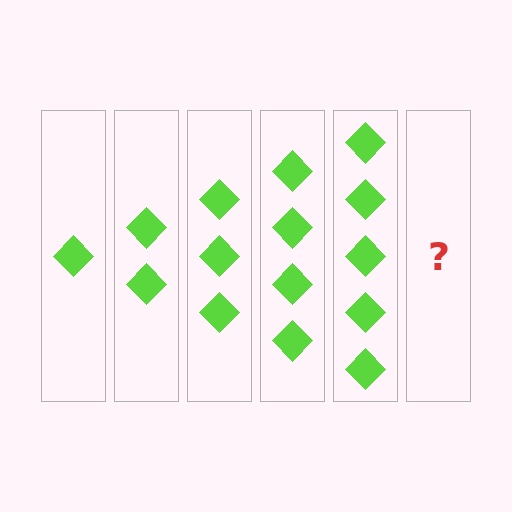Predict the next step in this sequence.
The next step is 6 diamonds.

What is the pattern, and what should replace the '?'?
The pattern is that each step adds one more diamond. The '?' should be 6 diamonds.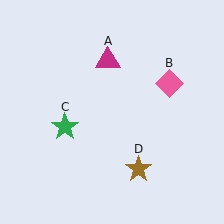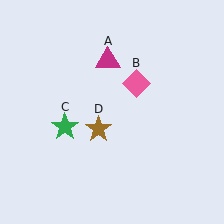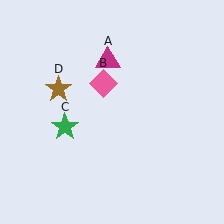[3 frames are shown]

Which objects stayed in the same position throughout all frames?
Magenta triangle (object A) and green star (object C) remained stationary.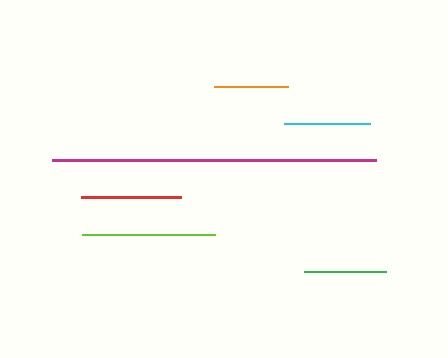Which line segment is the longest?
The magenta line is the longest at approximately 324 pixels.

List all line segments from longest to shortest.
From longest to shortest: magenta, lime, red, cyan, green, orange.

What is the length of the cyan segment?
The cyan segment is approximately 86 pixels long.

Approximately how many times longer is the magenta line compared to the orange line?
The magenta line is approximately 4.4 times the length of the orange line.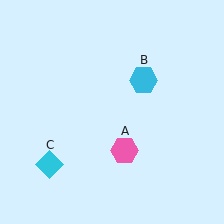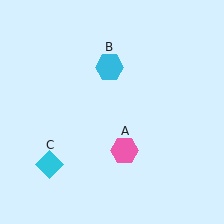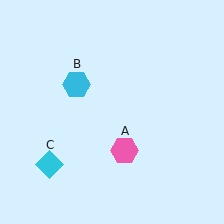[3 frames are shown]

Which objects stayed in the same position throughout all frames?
Pink hexagon (object A) and cyan diamond (object C) remained stationary.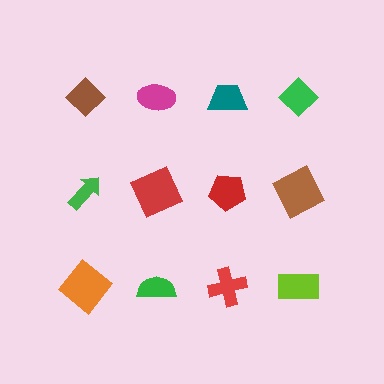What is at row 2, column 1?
A green arrow.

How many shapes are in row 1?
4 shapes.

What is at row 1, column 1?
A brown diamond.